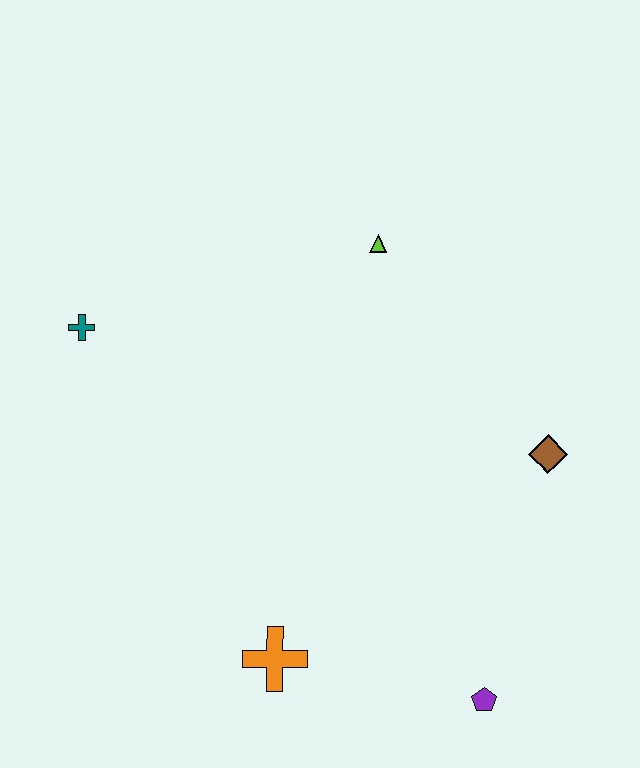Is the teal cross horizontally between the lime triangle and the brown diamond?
No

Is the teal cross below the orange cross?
No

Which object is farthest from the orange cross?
The lime triangle is farthest from the orange cross.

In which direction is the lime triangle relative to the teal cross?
The lime triangle is to the right of the teal cross.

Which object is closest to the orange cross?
The purple pentagon is closest to the orange cross.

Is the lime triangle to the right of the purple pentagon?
No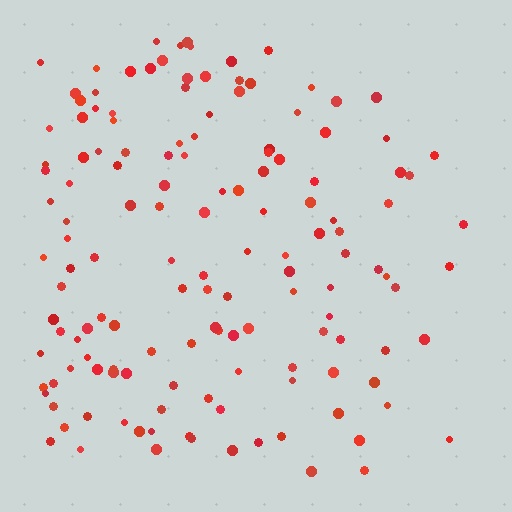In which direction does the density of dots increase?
From right to left, with the left side densest.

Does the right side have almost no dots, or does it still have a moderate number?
Still a moderate number, just noticeably fewer than the left.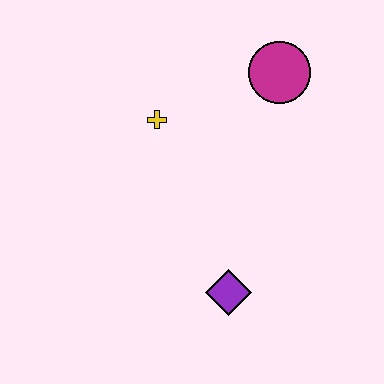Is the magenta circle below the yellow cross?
No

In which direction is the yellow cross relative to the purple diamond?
The yellow cross is above the purple diamond.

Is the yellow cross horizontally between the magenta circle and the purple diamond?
No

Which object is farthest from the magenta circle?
The purple diamond is farthest from the magenta circle.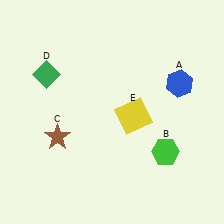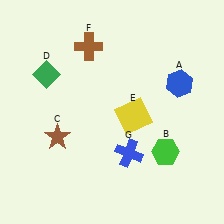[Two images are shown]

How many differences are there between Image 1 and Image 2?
There are 2 differences between the two images.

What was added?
A brown cross (F), a blue cross (G) were added in Image 2.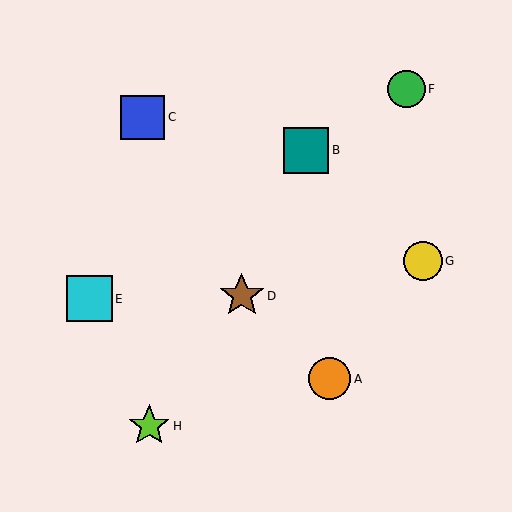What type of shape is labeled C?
Shape C is a blue square.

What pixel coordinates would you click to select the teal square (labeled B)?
Click at (306, 150) to select the teal square B.